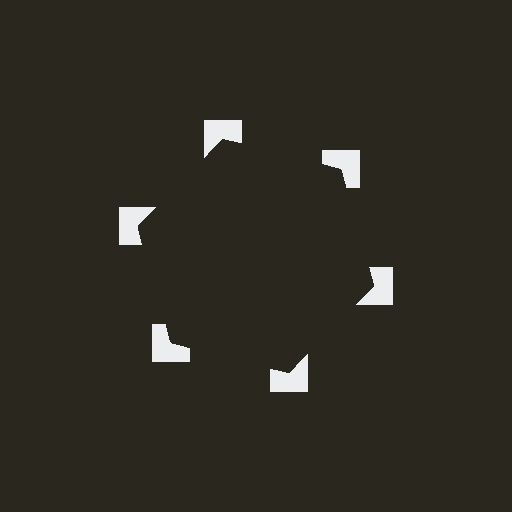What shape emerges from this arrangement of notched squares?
An illusory hexagon — its edges are inferred from the aligned wedge cuts in the notched squares, not physically drawn.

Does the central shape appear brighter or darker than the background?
It typically appears slightly darker than the background, even though no actual brightness change is drawn.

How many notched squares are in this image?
There are 6 — one at each vertex of the illusory hexagon.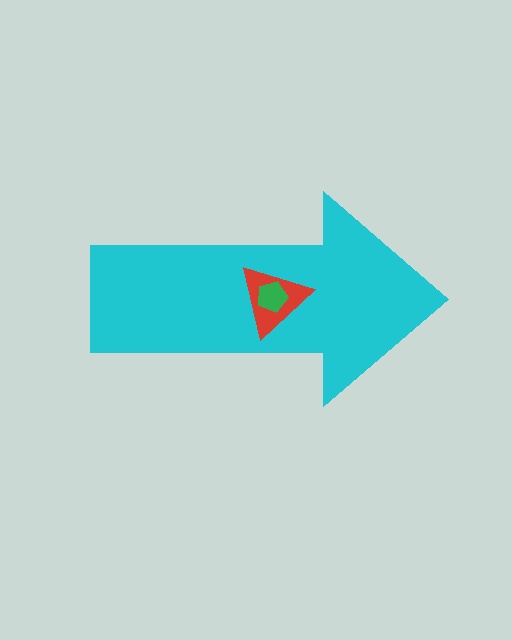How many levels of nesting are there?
3.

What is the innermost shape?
The green pentagon.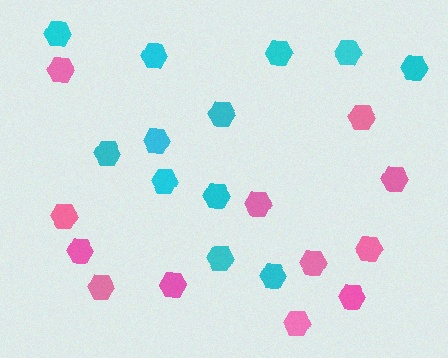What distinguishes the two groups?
There are 2 groups: one group of cyan hexagons (12) and one group of pink hexagons (12).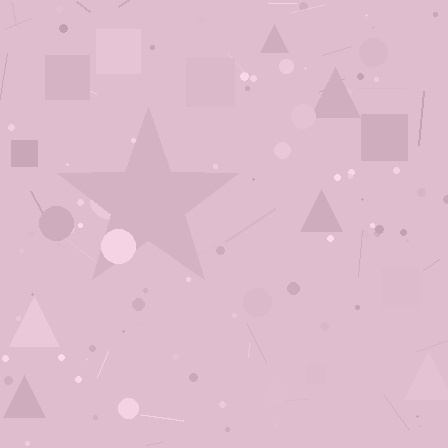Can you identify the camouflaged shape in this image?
The camouflaged shape is a star.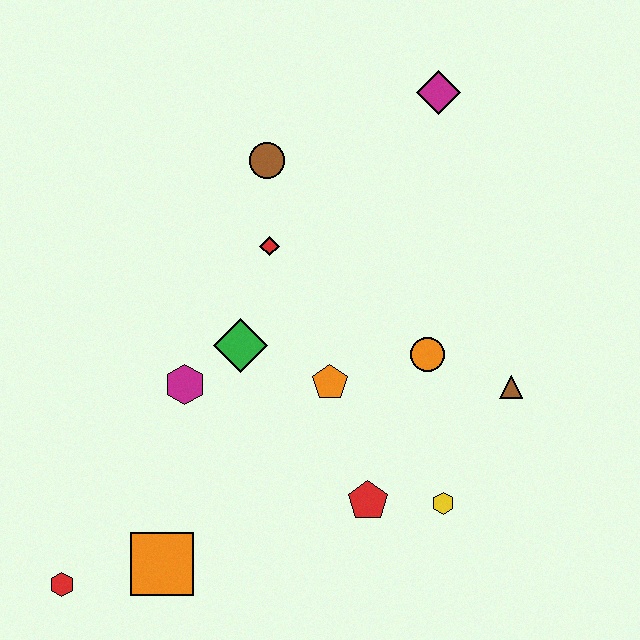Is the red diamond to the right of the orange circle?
No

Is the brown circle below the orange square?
No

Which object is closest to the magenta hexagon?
The green diamond is closest to the magenta hexagon.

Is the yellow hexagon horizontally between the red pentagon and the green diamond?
No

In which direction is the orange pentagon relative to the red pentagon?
The orange pentagon is above the red pentagon.